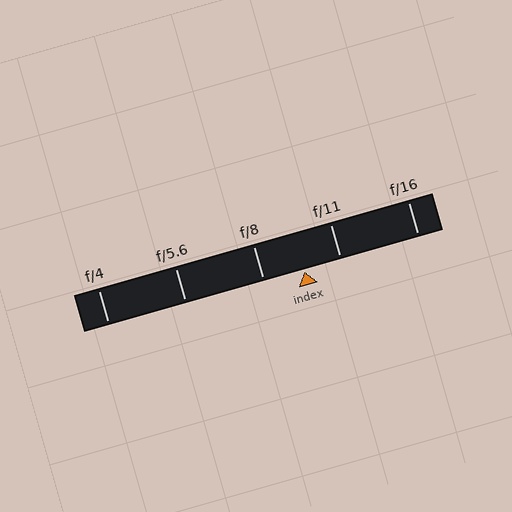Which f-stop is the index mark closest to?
The index mark is closest to f/11.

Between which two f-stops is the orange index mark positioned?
The index mark is between f/8 and f/11.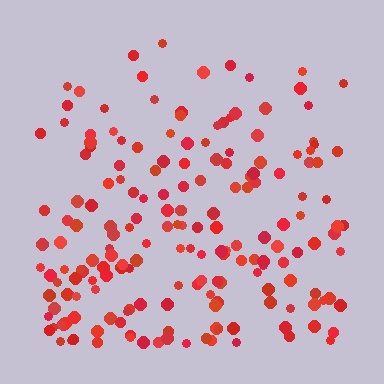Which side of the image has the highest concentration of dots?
The bottom.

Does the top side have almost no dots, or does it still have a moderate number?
Still a moderate number, just noticeably fewer than the bottom.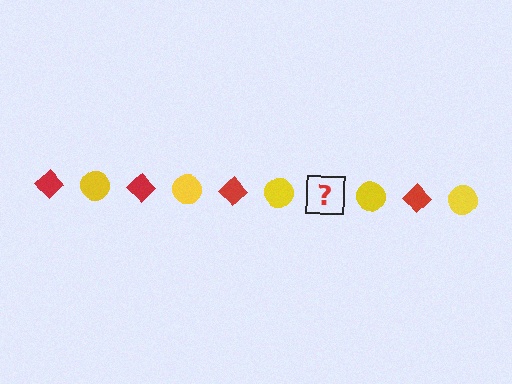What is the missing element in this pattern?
The missing element is a red diamond.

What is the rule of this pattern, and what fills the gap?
The rule is that the pattern alternates between red diamond and yellow circle. The gap should be filled with a red diamond.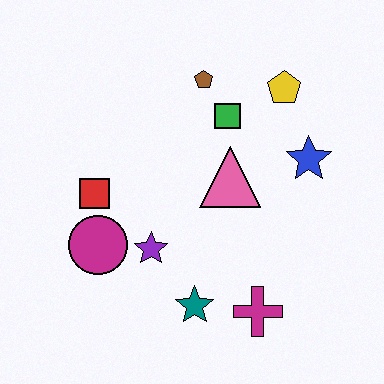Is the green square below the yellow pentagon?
Yes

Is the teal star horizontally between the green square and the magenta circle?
Yes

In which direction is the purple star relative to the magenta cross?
The purple star is to the left of the magenta cross.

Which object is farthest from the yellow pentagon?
The magenta circle is farthest from the yellow pentagon.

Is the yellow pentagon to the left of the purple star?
No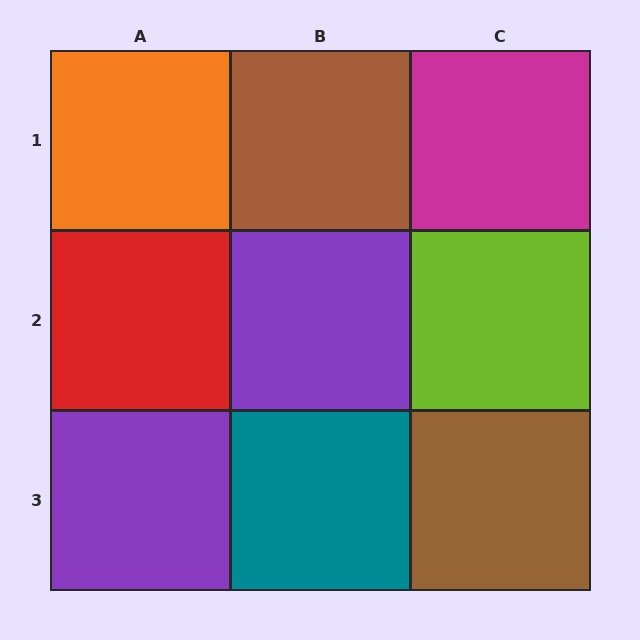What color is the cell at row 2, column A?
Red.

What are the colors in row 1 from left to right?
Orange, brown, magenta.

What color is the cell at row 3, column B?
Teal.